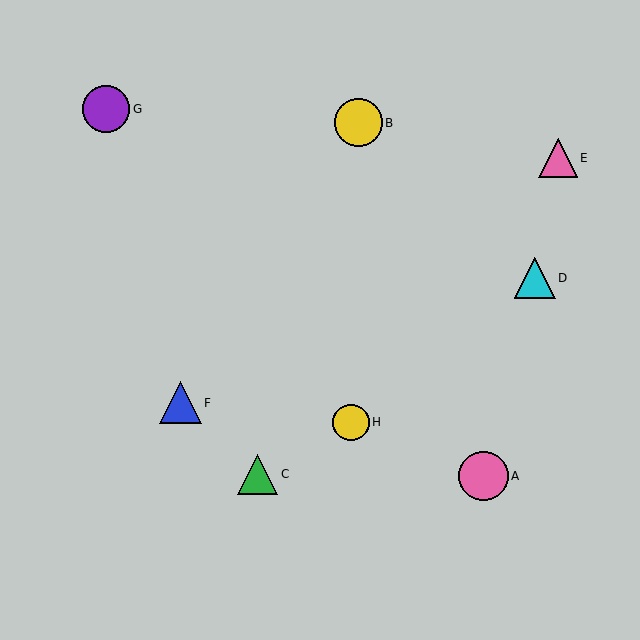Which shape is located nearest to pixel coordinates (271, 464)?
The green triangle (labeled C) at (258, 474) is nearest to that location.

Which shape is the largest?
The pink circle (labeled A) is the largest.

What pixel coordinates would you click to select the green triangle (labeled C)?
Click at (258, 474) to select the green triangle C.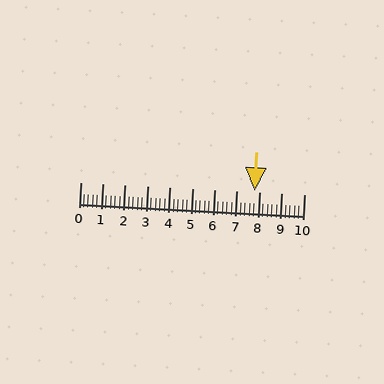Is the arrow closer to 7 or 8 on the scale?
The arrow is closer to 8.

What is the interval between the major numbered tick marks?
The major tick marks are spaced 1 units apart.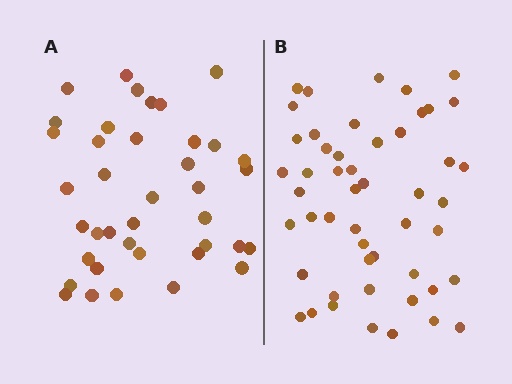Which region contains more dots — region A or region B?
Region B (the right region) has more dots.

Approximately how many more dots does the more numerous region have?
Region B has roughly 12 or so more dots than region A.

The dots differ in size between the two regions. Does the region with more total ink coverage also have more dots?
No. Region A has more total ink coverage because its dots are larger, but region B actually contains more individual dots. Total area can be misleading — the number of items is what matters here.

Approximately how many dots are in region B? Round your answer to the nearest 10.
About 50 dots.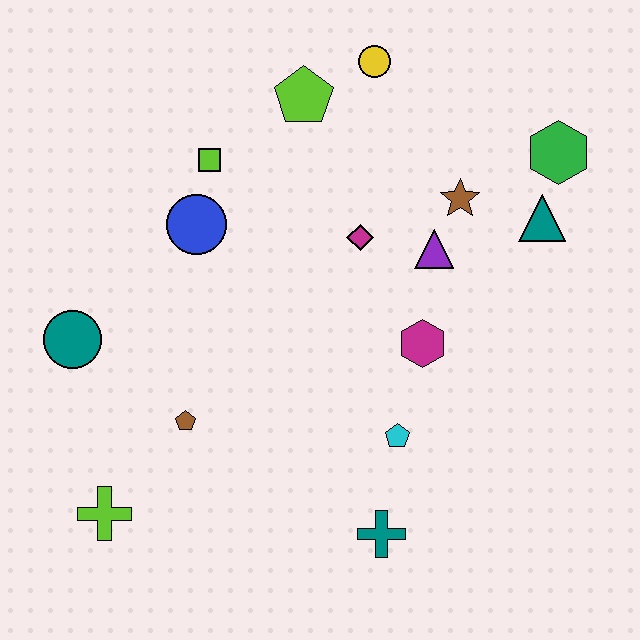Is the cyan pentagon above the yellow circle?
No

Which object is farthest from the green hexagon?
The lime cross is farthest from the green hexagon.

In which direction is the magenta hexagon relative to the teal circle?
The magenta hexagon is to the right of the teal circle.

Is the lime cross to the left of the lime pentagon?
Yes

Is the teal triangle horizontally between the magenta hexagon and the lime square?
No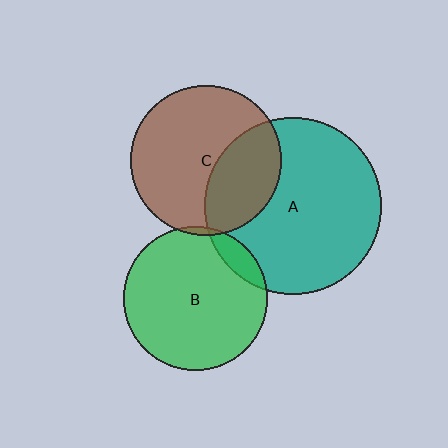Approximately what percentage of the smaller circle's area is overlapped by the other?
Approximately 10%.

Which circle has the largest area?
Circle A (teal).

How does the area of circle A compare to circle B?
Approximately 1.5 times.